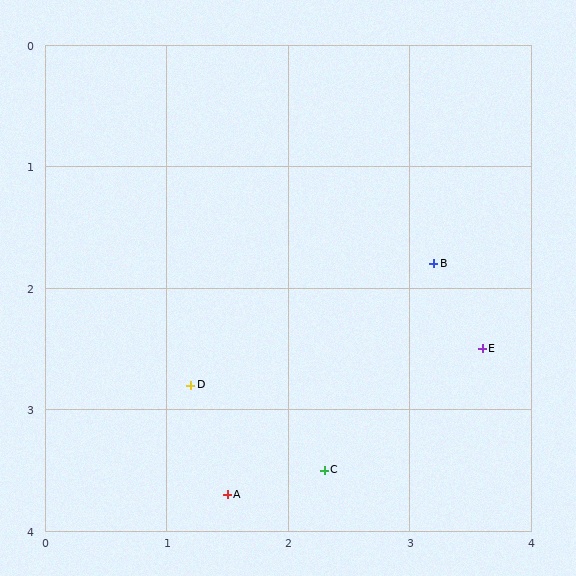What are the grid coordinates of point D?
Point D is at approximately (1.2, 2.8).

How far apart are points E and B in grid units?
Points E and B are about 0.8 grid units apart.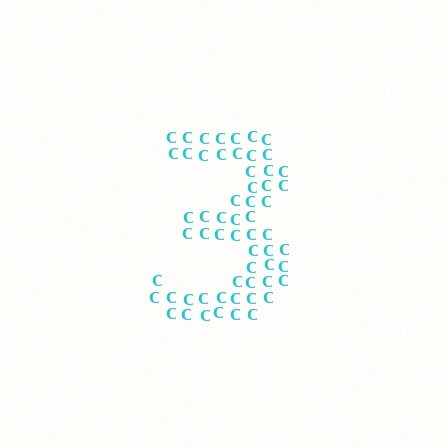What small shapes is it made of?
It is made of small letter C's.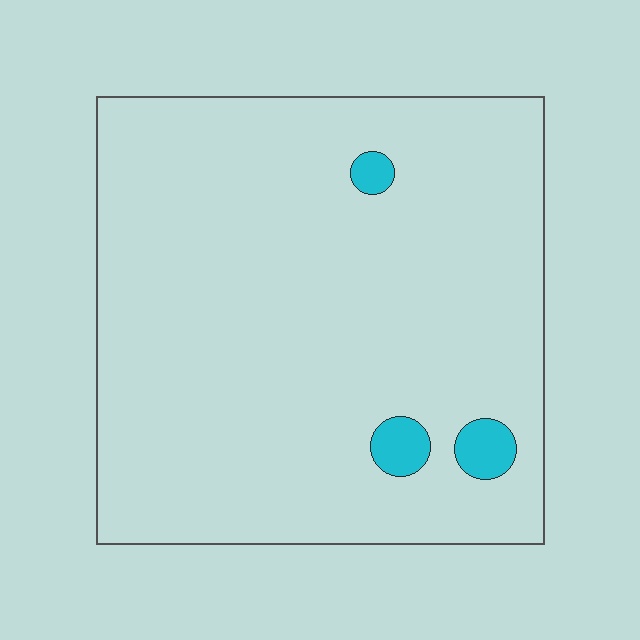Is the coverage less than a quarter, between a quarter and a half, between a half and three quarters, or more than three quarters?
Less than a quarter.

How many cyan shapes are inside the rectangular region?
3.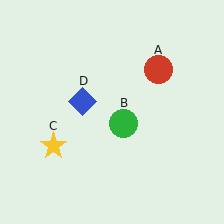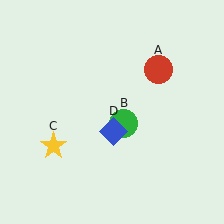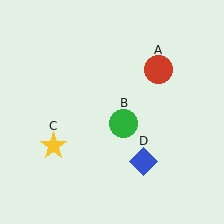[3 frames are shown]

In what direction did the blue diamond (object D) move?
The blue diamond (object D) moved down and to the right.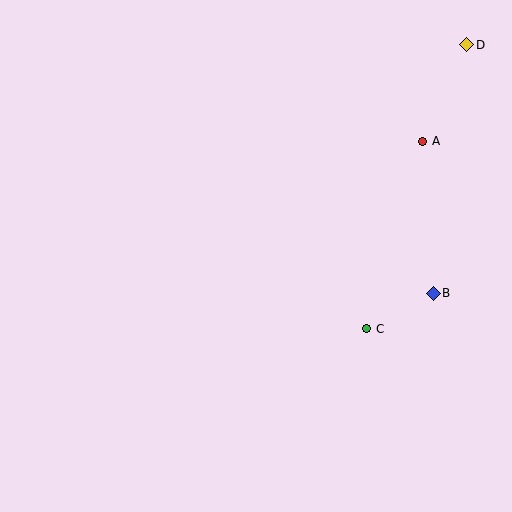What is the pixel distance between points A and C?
The distance between A and C is 196 pixels.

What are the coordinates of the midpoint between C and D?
The midpoint between C and D is at (417, 187).